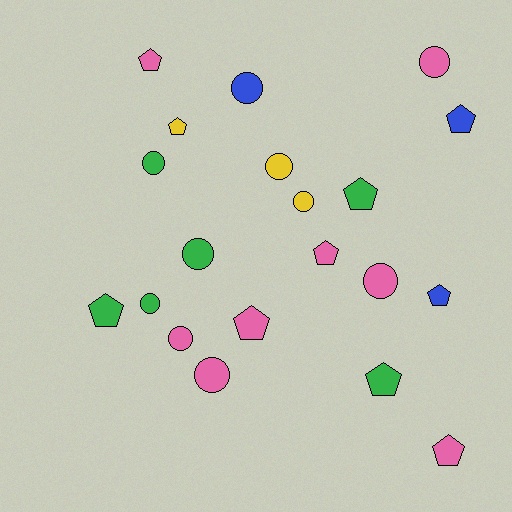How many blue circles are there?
There is 1 blue circle.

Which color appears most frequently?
Pink, with 8 objects.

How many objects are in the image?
There are 20 objects.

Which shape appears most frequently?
Pentagon, with 10 objects.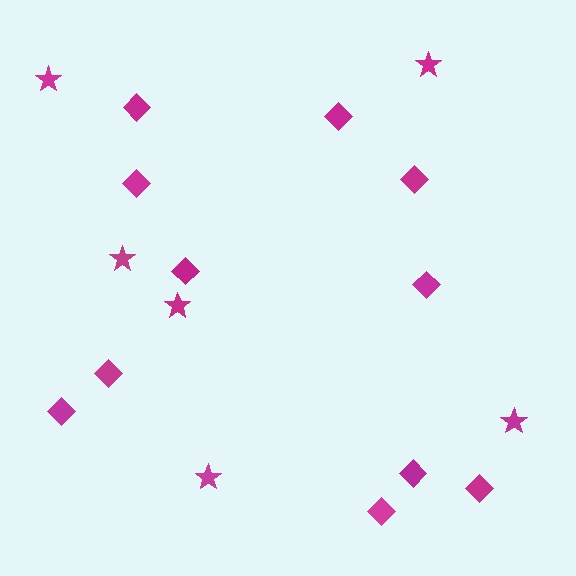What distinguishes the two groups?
There are 2 groups: one group of stars (6) and one group of diamonds (11).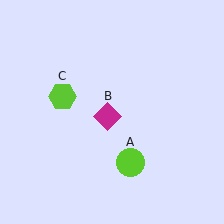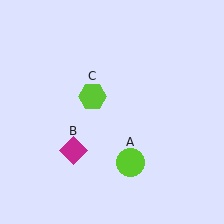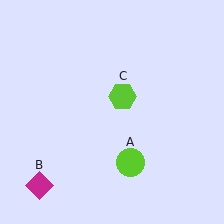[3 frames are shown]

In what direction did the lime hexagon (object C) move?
The lime hexagon (object C) moved right.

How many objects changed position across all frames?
2 objects changed position: magenta diamond (object B), lime hexagon (object C).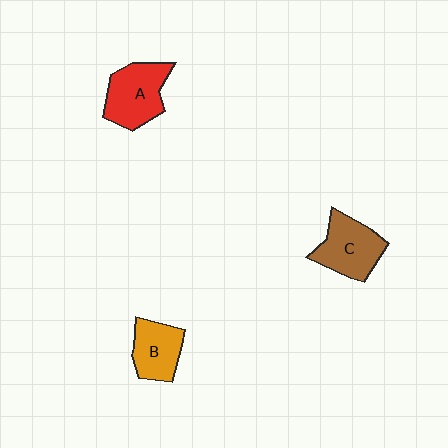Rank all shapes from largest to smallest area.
From largest to smallest: A (red), C (brown), B (orange).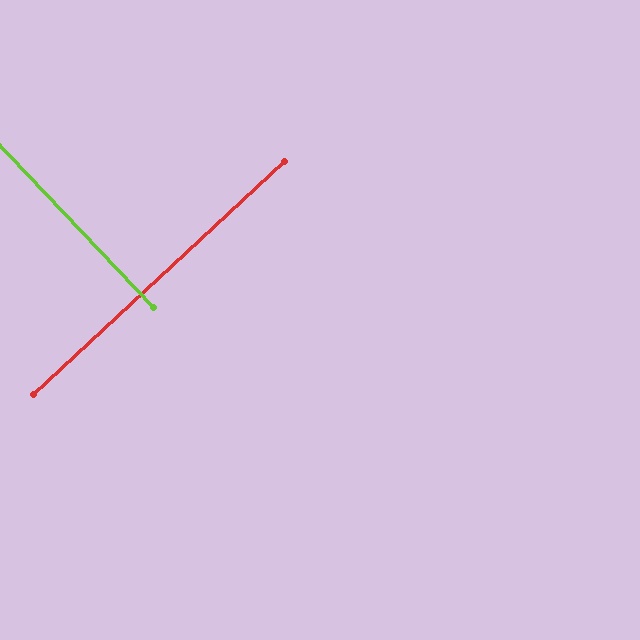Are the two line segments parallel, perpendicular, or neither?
Perpendicular — they meet at approximately 89°.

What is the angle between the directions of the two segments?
Approximately 89 degrees.